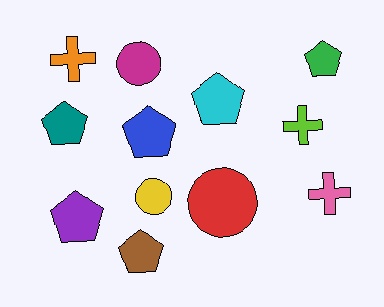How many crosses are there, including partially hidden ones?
There are 3 crosses.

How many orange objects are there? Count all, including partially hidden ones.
There is 1 orange object.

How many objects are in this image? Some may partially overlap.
There are 12 objects.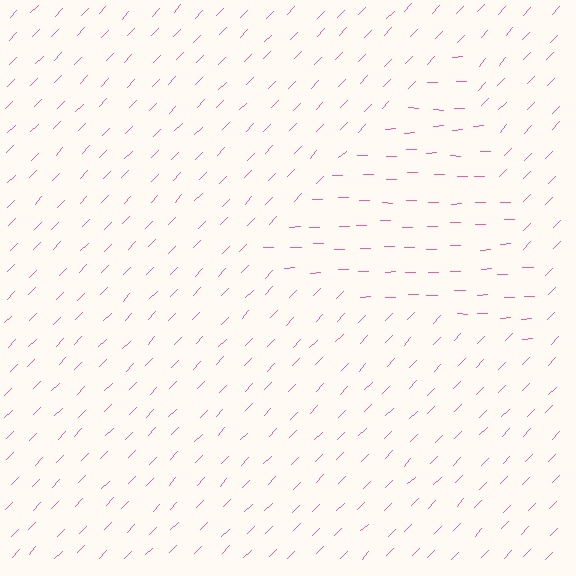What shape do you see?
I see a triangle.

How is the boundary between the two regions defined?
The boundary is defined purely by a change in line orientation (approximately 45 degrees difference). All lines are the same color and thickness.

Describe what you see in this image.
The image is filled with small pink line segments. A triangle region in the image has lines oriented differently from the surrounding lines, creating a visible texture boundary.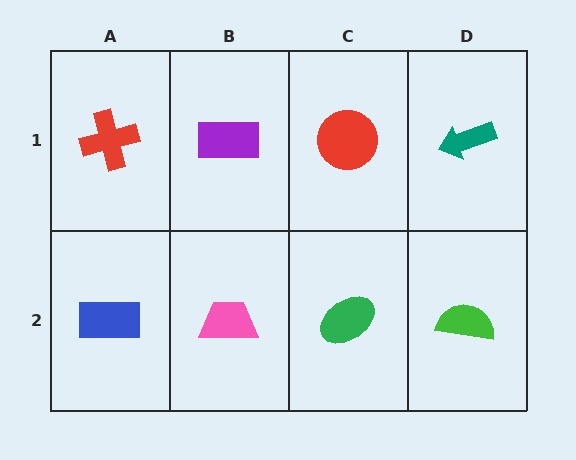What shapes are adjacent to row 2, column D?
A teal arrow (row 1, column D), a green ellipse (row 2, column C).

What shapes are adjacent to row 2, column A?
A red cross (row 1, column A), a pink trapezoid (row 2, column B).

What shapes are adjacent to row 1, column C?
A green ellipse (row 2, column C), a purple rectangle (row 1, column B), a teal arrow (row 1, column D).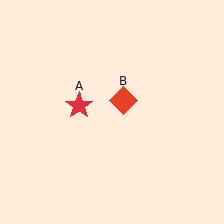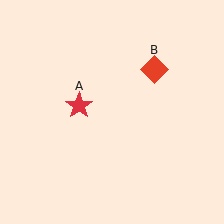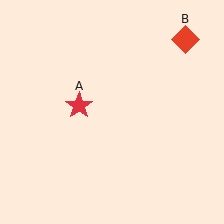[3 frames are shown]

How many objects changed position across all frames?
1 object changed position: red diamond (object B).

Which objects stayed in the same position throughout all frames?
Red star (object A) remained stationary.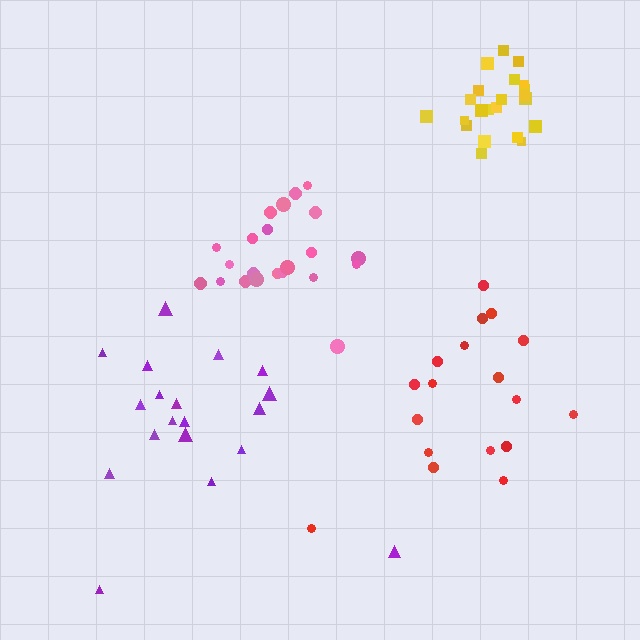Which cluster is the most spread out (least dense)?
Purple.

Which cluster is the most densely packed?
Yellow.